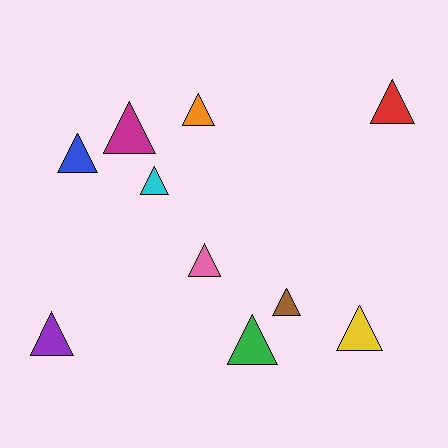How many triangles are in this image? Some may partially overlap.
There are 10 triangles.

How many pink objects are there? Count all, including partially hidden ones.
There is 1 pink object.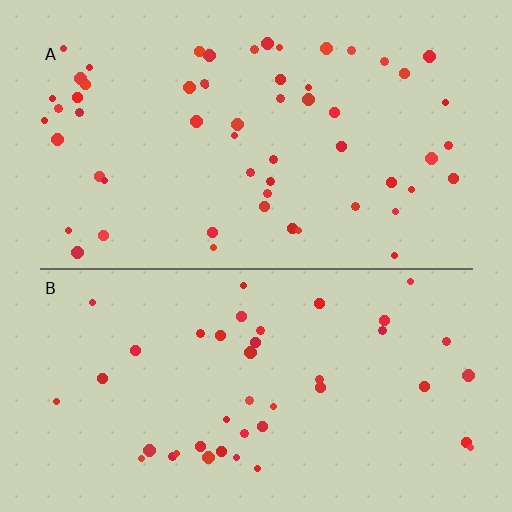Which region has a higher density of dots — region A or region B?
A (the top).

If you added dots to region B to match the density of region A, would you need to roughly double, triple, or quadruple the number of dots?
Approximately double.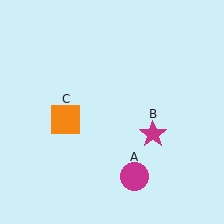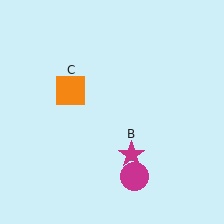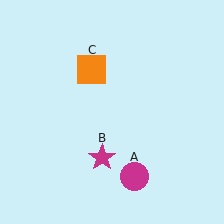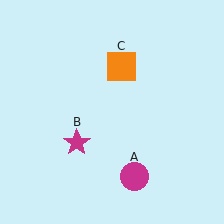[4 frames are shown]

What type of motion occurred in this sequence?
The magenta star (object B), orange square (object C) rotated clockwise around the center of the scene.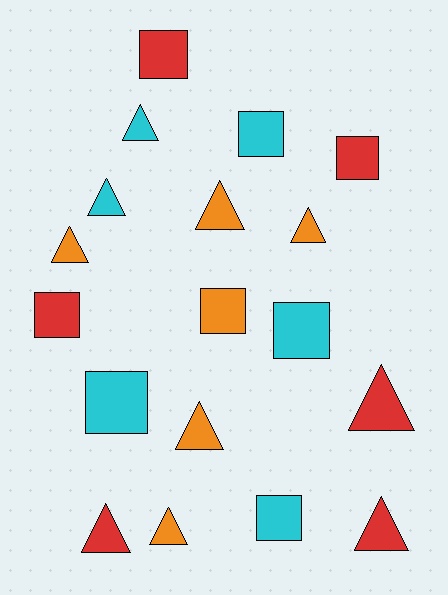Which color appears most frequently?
Red, with 6 objects.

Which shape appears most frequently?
Triangle, with 10 objects.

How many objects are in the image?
There are 18 objects.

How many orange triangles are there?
There are 5 orange triangles.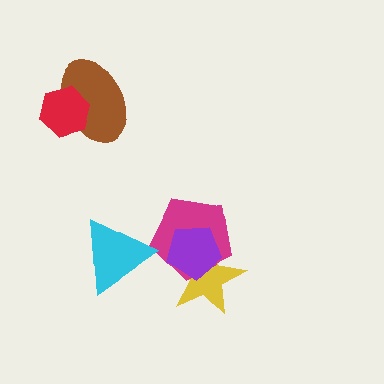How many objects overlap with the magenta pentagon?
2 objects overlap with the magenta pentagon.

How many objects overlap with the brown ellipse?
1 object overlaps with the brown ellipse.